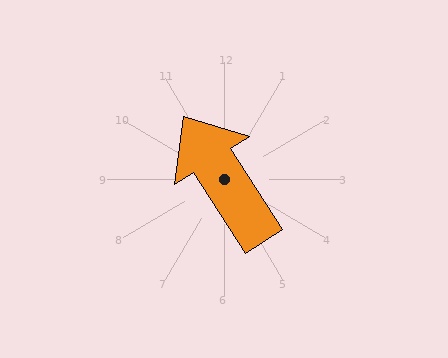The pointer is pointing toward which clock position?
Roughly 11 o'clock.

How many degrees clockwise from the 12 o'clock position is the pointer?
Approximately 327 degrees.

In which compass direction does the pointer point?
Northwest.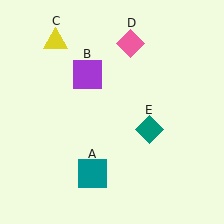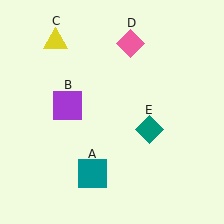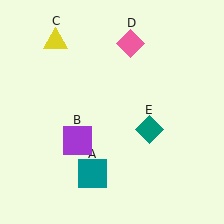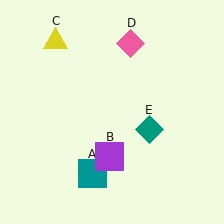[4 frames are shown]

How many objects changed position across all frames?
1 object changed position: purple square (object B).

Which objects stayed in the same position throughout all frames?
Teal square (object A) and yellow triangle (object C) and pink diamond (object D) and teal diamond (object E) remained stationary.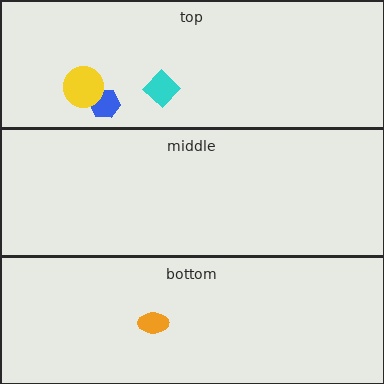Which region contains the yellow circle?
The top region.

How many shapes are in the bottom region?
1.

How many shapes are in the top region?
3.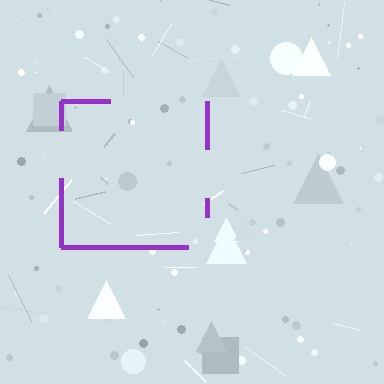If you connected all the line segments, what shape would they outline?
They would outline a square.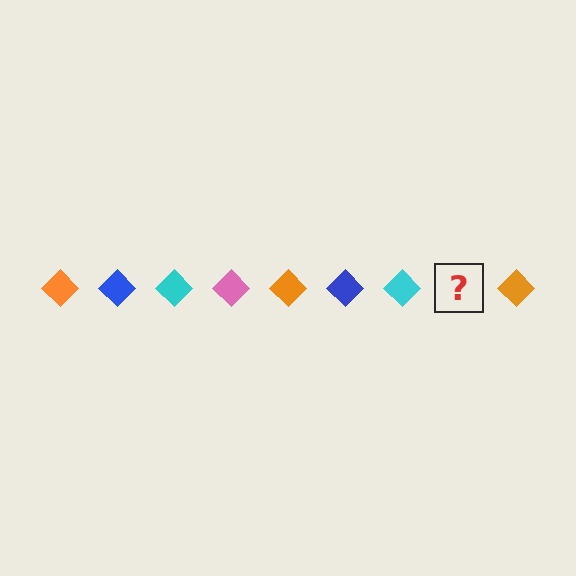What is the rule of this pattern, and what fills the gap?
The rule is that the pattern cycles through orange, blue, cyan, pink diamonds. The gap should be filled with a pink diamond.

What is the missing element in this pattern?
The missing element is a pink diamond.